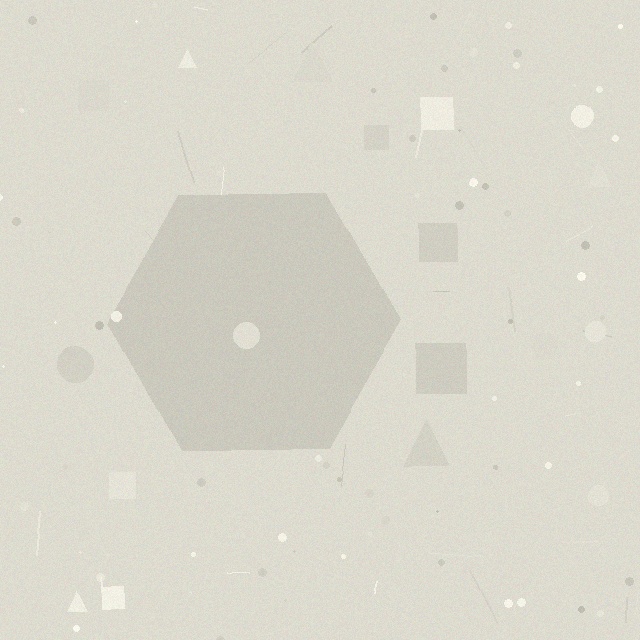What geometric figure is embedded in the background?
A hexagon is embedded in the background.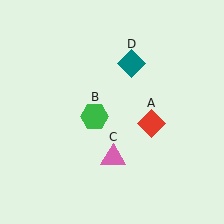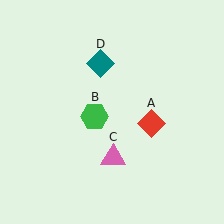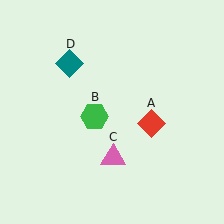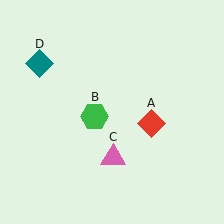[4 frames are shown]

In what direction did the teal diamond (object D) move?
The teal diamond (object D) moved left.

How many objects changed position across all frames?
1 object changed position: teal diamond (object D).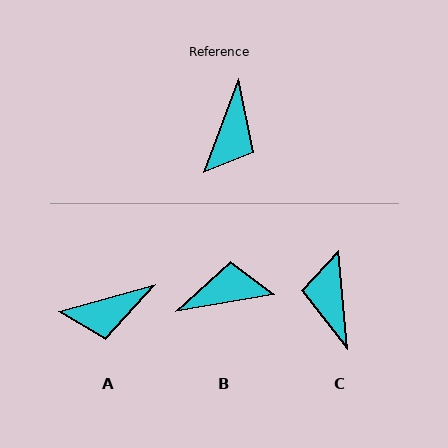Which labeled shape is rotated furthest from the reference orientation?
C, about 154 degrees away.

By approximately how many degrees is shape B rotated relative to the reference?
Approximately 120 degrees counter-clockwise.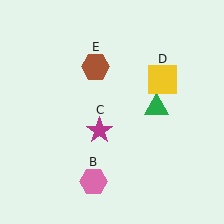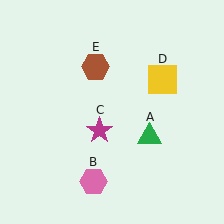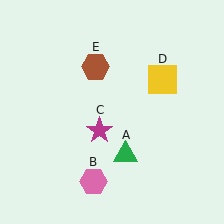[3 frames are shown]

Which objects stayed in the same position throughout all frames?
Pink hexagon (object B) and magenta star (object C) and yellow square (object D) and brown hexagon (object E) remained stationary.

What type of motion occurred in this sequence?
The green triangle (object A) rotated clockwise around the center of the scene.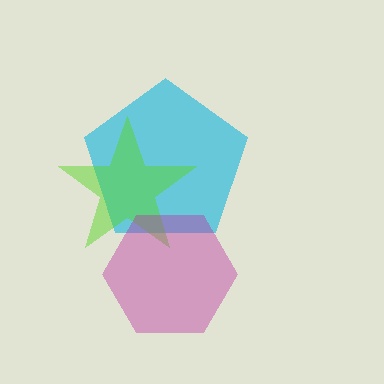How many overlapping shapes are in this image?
There are 3 overlapping shapes in the image.